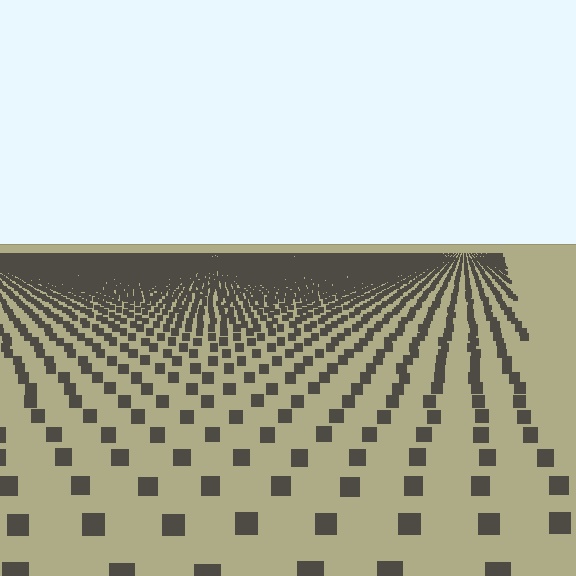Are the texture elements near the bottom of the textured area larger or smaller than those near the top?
Larger. Near the bottom, elements are closer to the viewer and appear at a bigger on-screen size.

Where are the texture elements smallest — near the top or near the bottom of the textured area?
Near the top.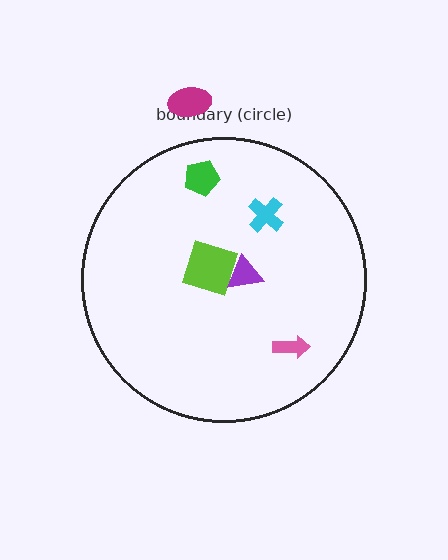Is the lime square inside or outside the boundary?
Inside.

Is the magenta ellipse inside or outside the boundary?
Outside.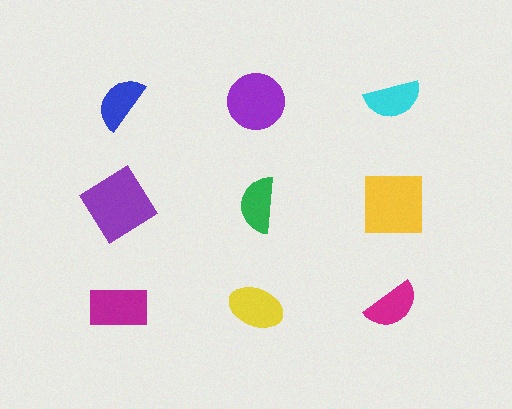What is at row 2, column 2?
A green semicircle.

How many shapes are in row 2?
3 shapes.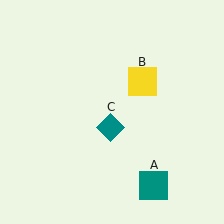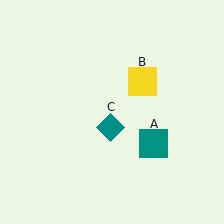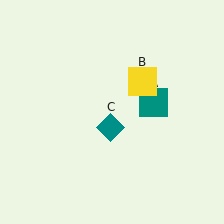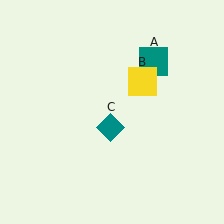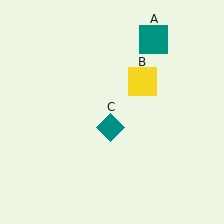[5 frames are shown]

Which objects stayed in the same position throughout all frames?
Yellow square (object B) and teal diamond (object C) remained stationary.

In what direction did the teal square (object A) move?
The teal square (object A) moved up.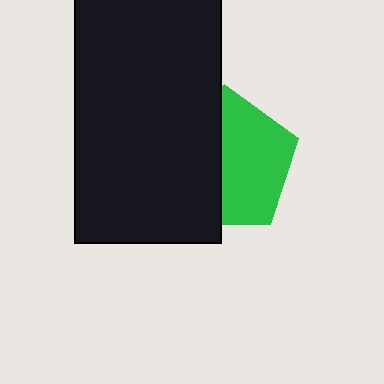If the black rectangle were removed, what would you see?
You would see the complete green pentagon.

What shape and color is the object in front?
The object in front is a black rectangle.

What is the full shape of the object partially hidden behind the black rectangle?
The partially hidden object is a green pentagon.